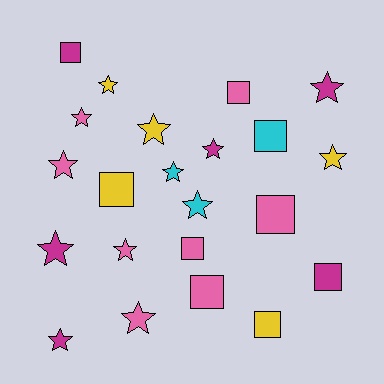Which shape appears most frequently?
Star, with 13 objects.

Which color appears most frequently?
Pink, with 8 objects.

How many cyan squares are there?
There is 1 cyan square.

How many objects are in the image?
There are 22 objects.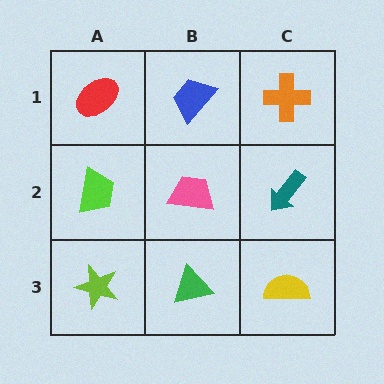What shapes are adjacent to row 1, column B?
A pink trapezoid (row 2, column B), a red ellipse (row 1, column A), an orange cross (row 1, column C).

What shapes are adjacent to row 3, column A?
A lime trapezoid (row 2, column A), a green triangle (row 3, column B).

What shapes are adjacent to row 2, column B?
A blue trapezoid (row 1, column B), a green triangle (row 3, column B), a lime trapezoid (row 2, column A), a teal arrow (row 2, column C).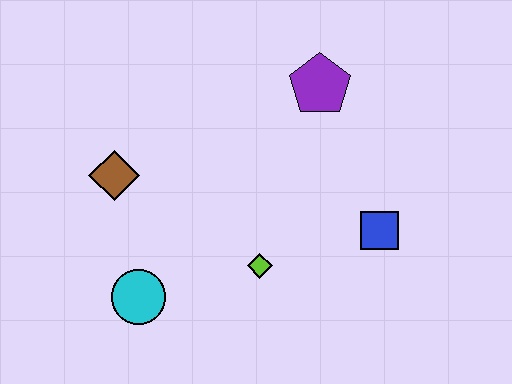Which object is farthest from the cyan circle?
The purple pentagon is farthest from the cyan circle.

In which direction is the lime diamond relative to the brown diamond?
The lime diamond is to the right of the brown diamond.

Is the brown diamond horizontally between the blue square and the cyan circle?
No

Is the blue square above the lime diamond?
Yes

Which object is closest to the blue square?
The lime diamond is closest to the blue square.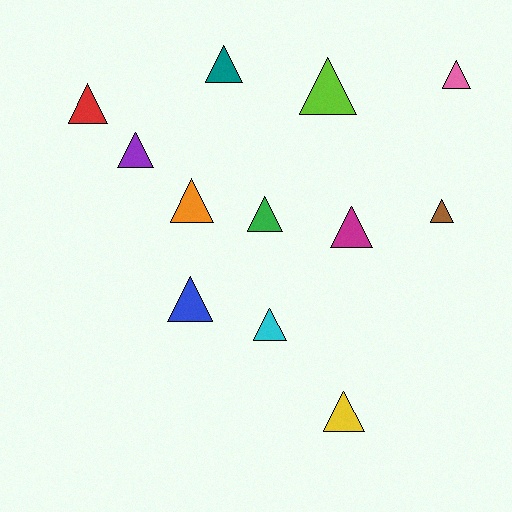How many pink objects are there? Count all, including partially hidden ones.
There is 1 pink object.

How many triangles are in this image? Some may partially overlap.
There are 12 triangles.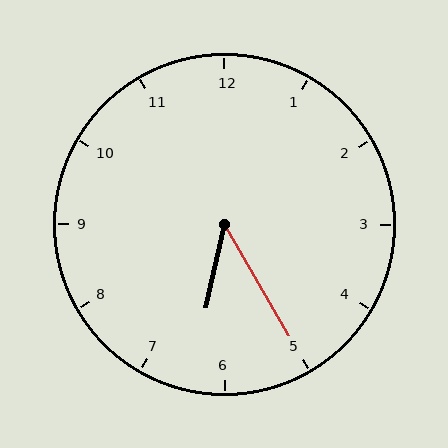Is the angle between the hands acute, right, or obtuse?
It is acute.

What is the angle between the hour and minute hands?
Approximately 42 degrees.